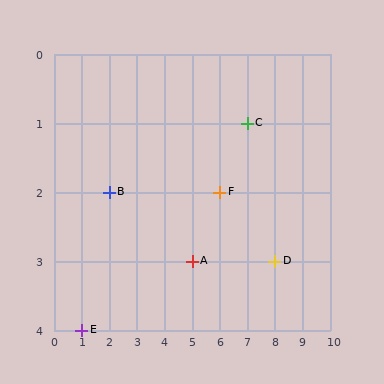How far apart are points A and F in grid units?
Points A and F are 1 column and 1 row apart (about 1.4 grid units diagonally).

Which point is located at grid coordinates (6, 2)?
Point F is at (6, 2).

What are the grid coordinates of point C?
Point C is at grid coordinates (7, 1).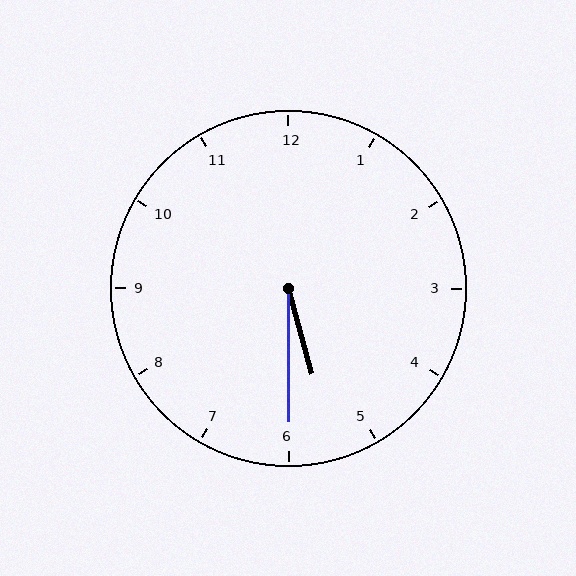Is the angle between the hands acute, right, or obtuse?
It is acute.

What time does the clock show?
5:30.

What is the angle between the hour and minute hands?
Approximately 15 degrees.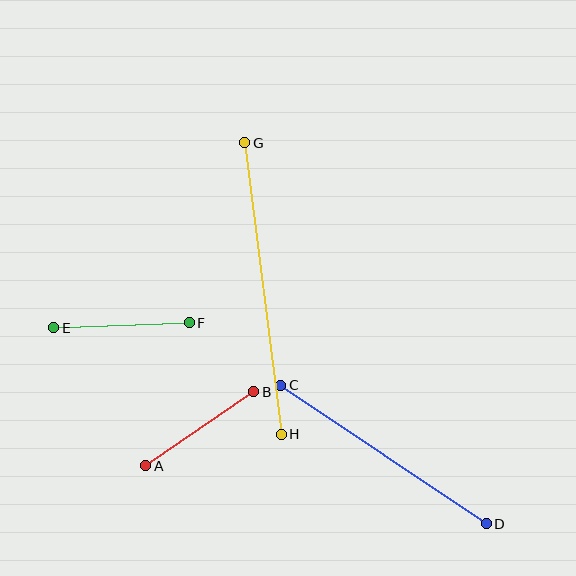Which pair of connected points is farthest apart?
Points G and H are farthest apart.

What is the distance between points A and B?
The distance is approximately 131 pixels.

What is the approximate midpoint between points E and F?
The midpoint is at approximately (122, 325) pixels.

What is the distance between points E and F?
The distance is approximately 136 pixels.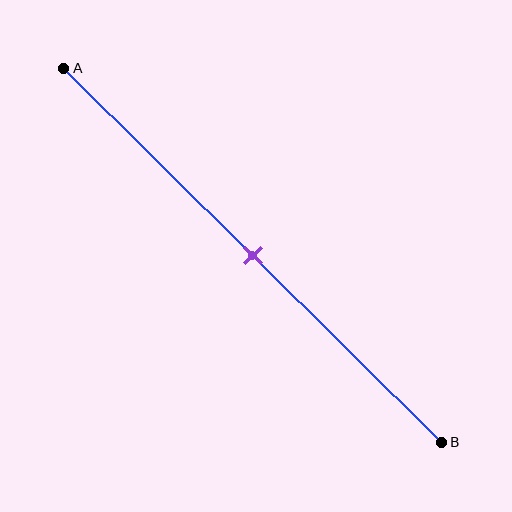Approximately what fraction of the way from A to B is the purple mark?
The purple mark is approximately 50% of the way from A to B.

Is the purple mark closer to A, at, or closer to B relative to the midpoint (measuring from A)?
The purple mark is approximately at the midpoint of segment AB.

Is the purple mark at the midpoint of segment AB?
Yes, the mark is approximately at the midpoint.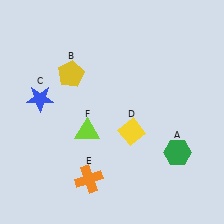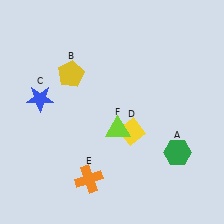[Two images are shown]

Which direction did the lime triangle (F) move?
The lime triangle (F) moved right.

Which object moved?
The lime triangle (F) moved right.